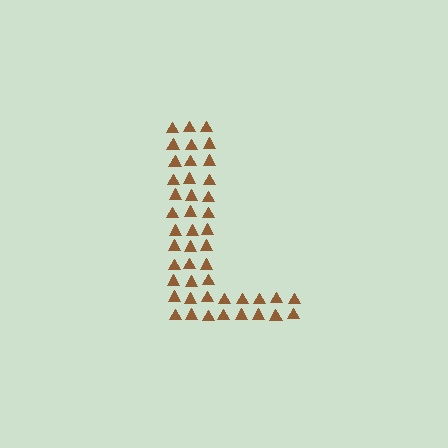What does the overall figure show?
The overall figure shows the letter L.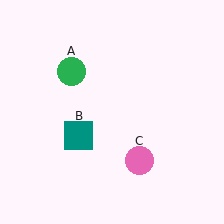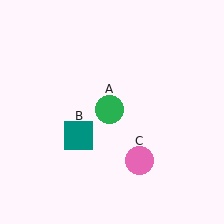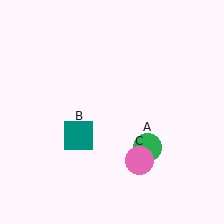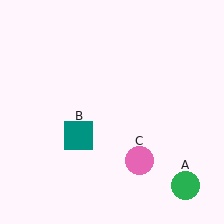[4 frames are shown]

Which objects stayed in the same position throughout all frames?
Teal square (object B) and pink circle (object C) remained stationary.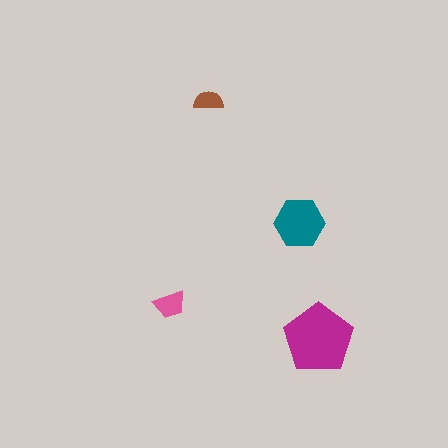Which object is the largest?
The magenta pentagon.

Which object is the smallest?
The brown semicircle.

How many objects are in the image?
There are 4 objects in the image.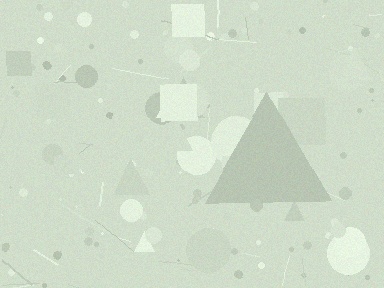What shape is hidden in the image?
A triangle is hidden in the image.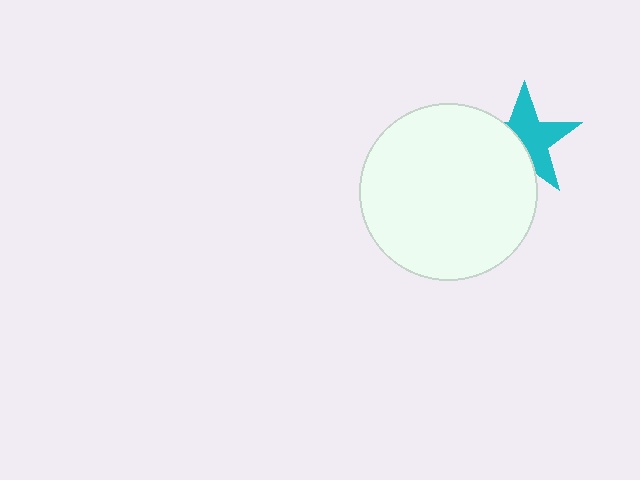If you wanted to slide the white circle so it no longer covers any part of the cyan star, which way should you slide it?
Slide it left — that is the most direct way to separate the two shapes.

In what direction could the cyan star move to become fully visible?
The cyan star could move right. That would shift it out from behind the white circle entirely.